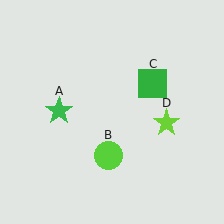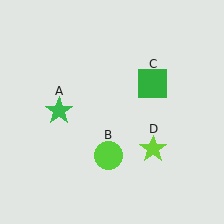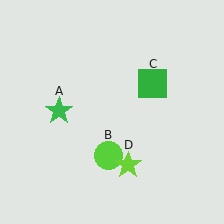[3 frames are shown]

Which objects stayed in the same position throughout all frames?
Green star (object A) and lime circle (object B) and green square (object C) remained stationary.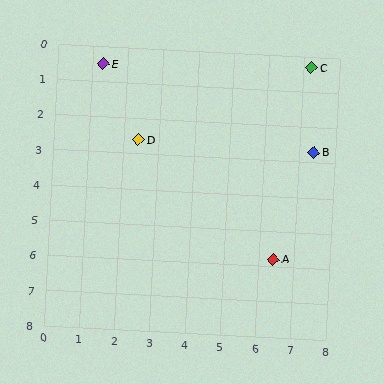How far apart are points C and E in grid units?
Points C and E are about 5.9 grid units apart.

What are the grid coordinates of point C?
Point C is at approximately (7.2, 0.3).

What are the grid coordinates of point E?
Point E is at approximately (1.3, 0.5).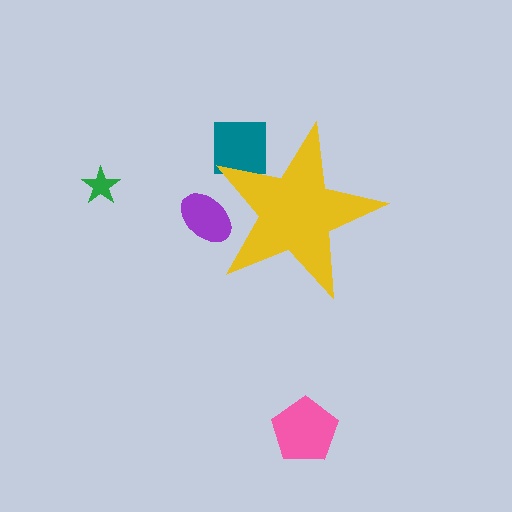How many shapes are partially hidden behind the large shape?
2 shapes are partially hidden.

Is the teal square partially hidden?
Yes, the teal square is partially hidden behind the yellow star.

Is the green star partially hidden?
No, the green star is fully visible.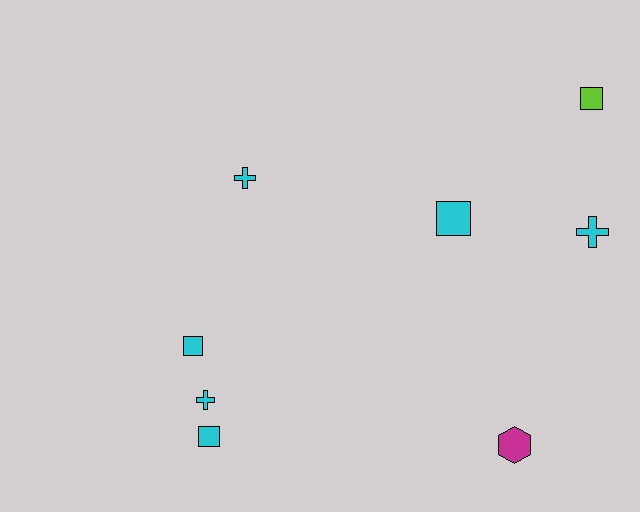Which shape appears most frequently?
Square, with 4 objects.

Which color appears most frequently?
Cyan, with 6 objects.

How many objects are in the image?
There are 8 objects.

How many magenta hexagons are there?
There is 1 magenta hexagon.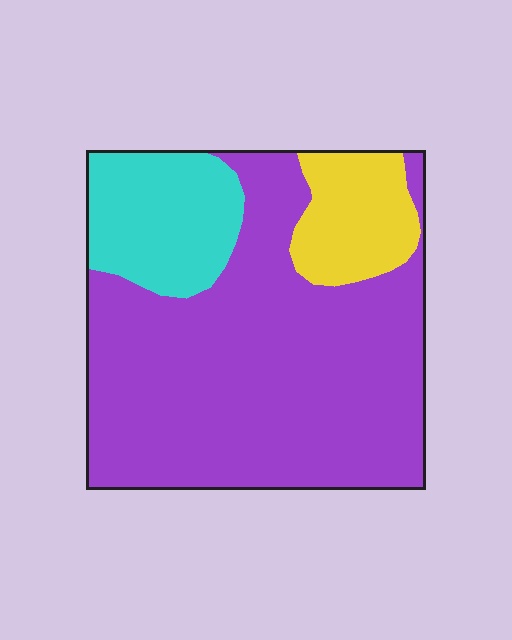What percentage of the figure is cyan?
Cyan takes up about one sixth (1/6) of the figure.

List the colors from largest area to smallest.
From largest to smallest: purple, cyan, yellow.